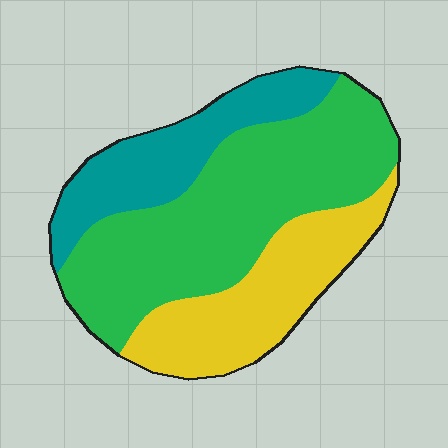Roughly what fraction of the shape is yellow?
Yellow takes up about one quarter (1/4) of the shape.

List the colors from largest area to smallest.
From largest to smallest: green, yellow, teal.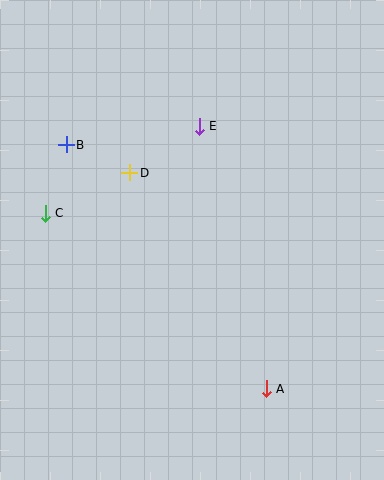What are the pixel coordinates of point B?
Point B is at (66, 145).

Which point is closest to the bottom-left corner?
Point C is closest to the bottom-left corner.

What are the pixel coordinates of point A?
Point A is at (266, 389).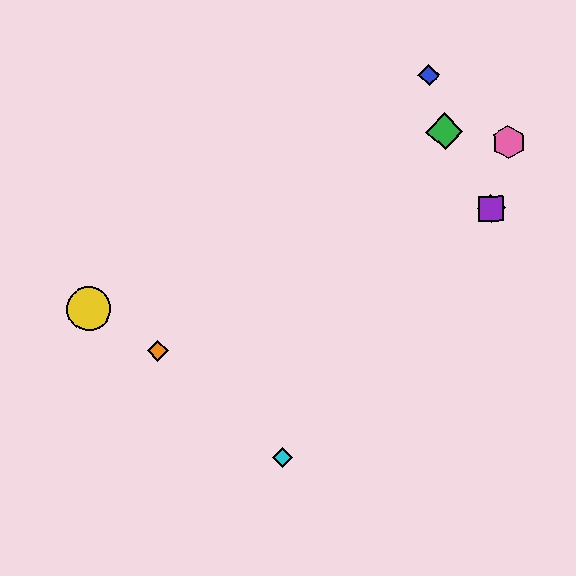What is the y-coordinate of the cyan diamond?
The cyan diamond is at y≈458.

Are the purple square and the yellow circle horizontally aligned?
No, the purple square is at y≈208 and the yellow circle is at y≈309.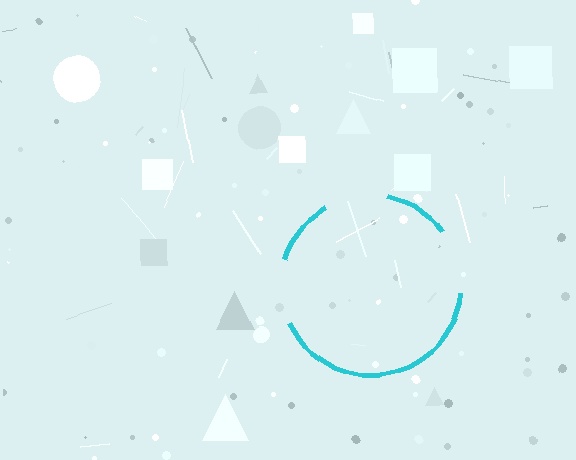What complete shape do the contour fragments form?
The contour fragments form a circle.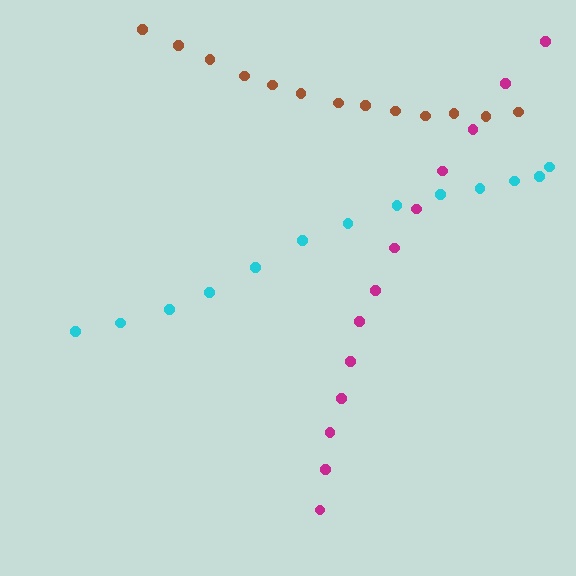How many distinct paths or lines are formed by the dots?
There are 3 distinct paths.